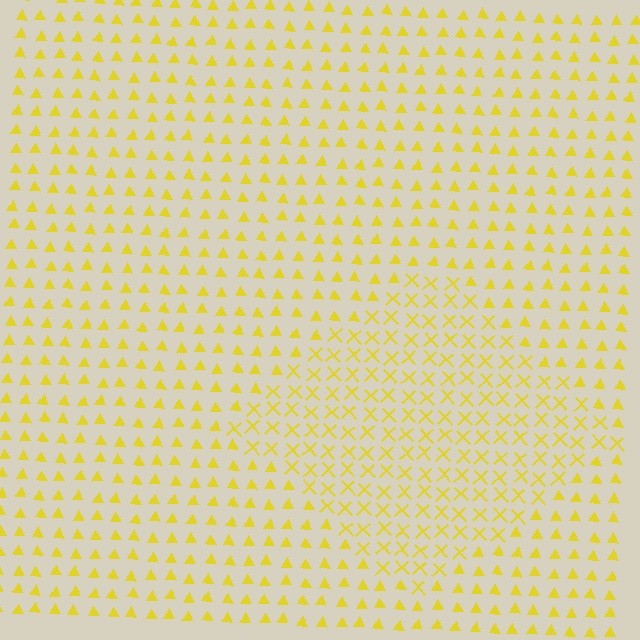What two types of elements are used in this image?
The image uses X marks inside the diamond region and triangles outside it.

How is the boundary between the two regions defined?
The boundary is defined by a change in element shape: X marks inside vs. triangles outside. All elements share the same color and spacing.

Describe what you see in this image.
The image is filled with small yellow elements arranged in a uniform grid. A diamond-shaped region contains X marks, while the surrounding area contains triangles. The boundary is defined purely by the change in element shape.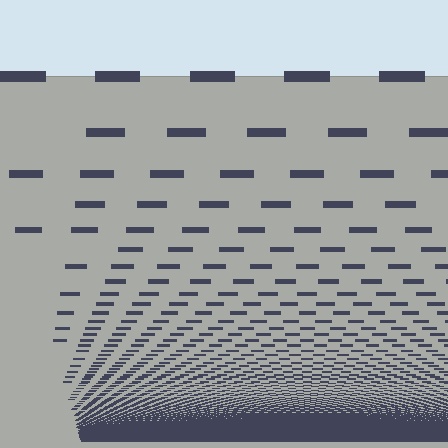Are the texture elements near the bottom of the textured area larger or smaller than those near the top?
Smaller. The gradient is inverted — elements near the bottom are smaller and denser.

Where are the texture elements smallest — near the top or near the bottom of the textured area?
Near the bottom.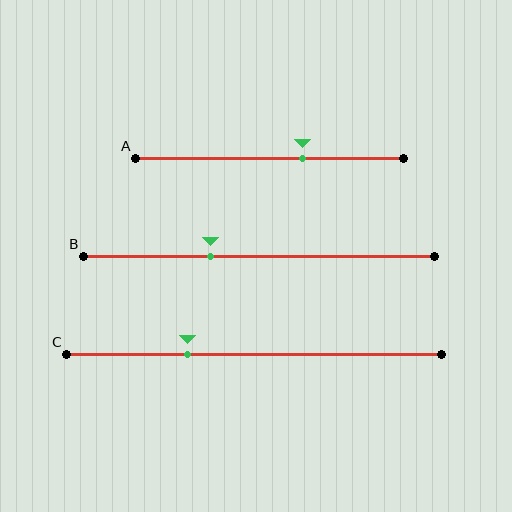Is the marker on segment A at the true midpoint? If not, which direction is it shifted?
No, the marker on segment A is shifted to the right by about 12% of the segment length.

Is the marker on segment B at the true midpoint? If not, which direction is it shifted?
No, the marker on segment B is shifted to the left by about 14% of the segment length.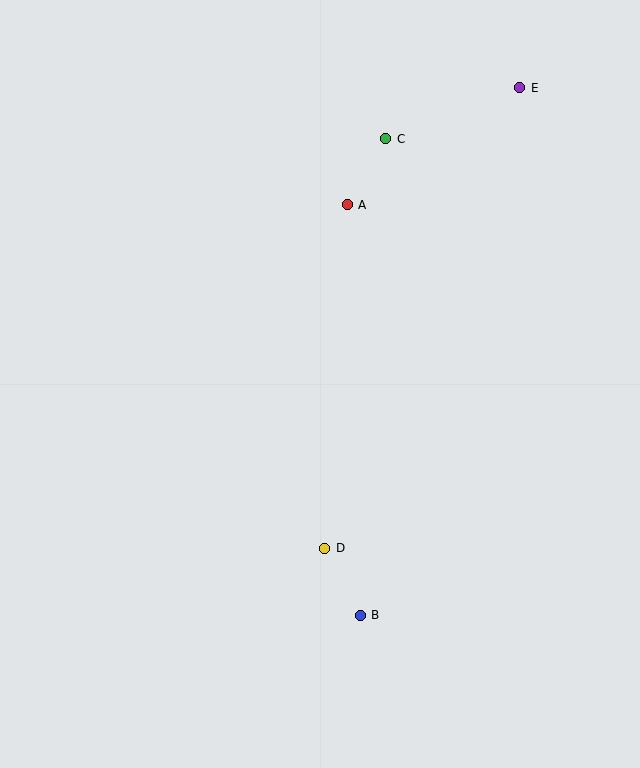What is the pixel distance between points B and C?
The distance between B and C is 477 pixels.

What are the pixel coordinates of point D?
Point D is at (325, 548).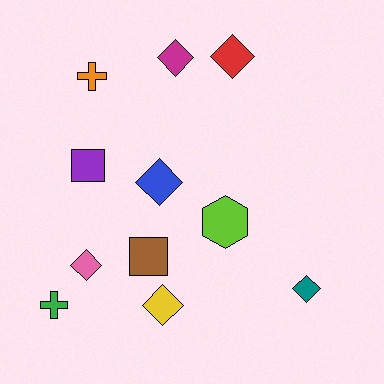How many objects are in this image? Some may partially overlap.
There are 11 objects.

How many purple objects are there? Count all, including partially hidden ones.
There is 1 purple object.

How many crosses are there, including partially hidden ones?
There are 2 crosses.